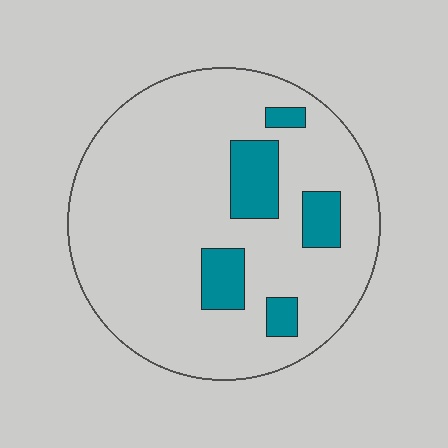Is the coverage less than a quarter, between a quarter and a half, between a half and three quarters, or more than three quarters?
Less than a quarter.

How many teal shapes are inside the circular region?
5.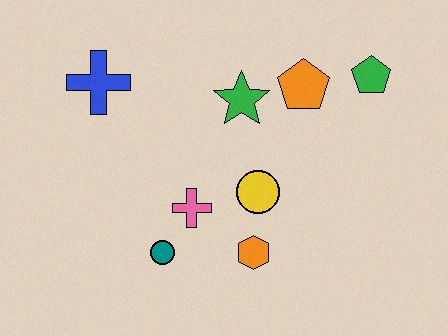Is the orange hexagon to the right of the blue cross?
Yes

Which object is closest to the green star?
The orange pentagon is closest to the green star.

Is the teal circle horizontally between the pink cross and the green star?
No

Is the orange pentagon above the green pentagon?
No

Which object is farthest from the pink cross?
The green pentagon is farthest from the pink cross.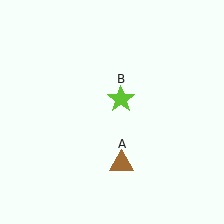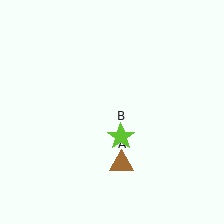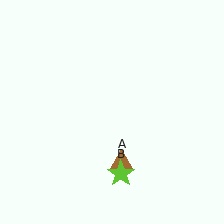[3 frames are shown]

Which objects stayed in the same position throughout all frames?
Brown triangle (object A) remained stationary.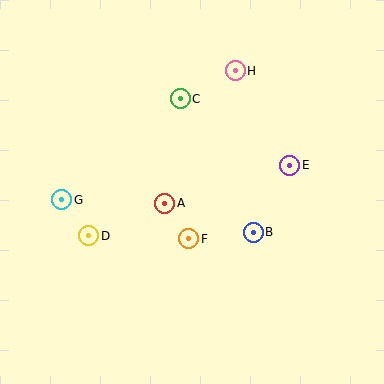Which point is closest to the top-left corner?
Point C is closest to the top-left corner.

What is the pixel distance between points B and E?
The distance between B and E is 76 pixels.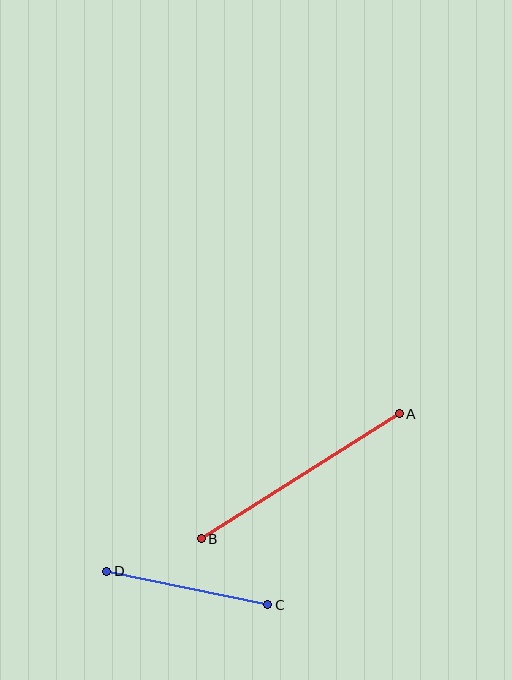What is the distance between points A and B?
The distance is approximately 234 pixels.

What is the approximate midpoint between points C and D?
The midpoint is at approximately (187, 588) pixels.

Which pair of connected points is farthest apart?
Points A and B are farthest apart.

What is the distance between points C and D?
The distance is approximately 164 pixels.